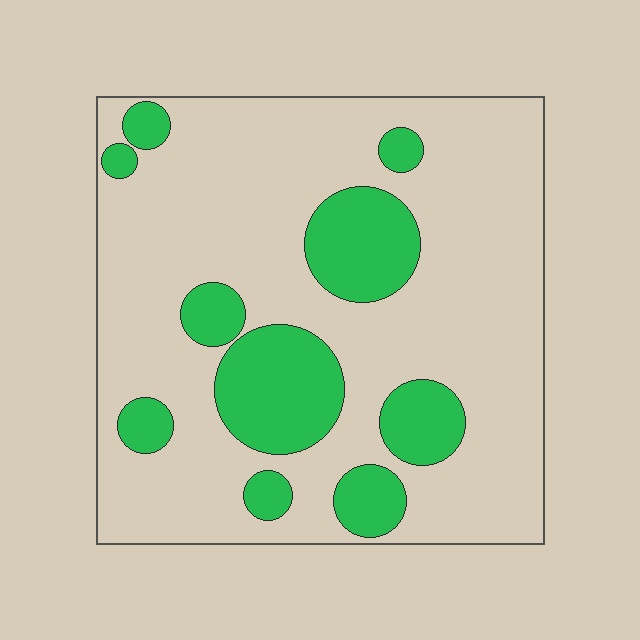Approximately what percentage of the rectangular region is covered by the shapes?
Approximately 25%.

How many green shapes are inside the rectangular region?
10.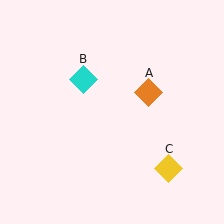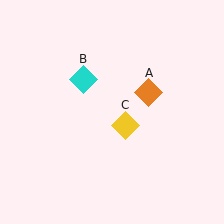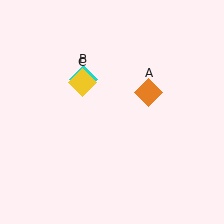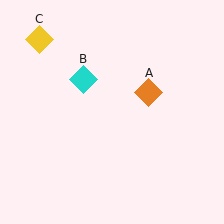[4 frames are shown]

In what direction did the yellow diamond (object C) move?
The yellow diamond (object C) moved up and to the left.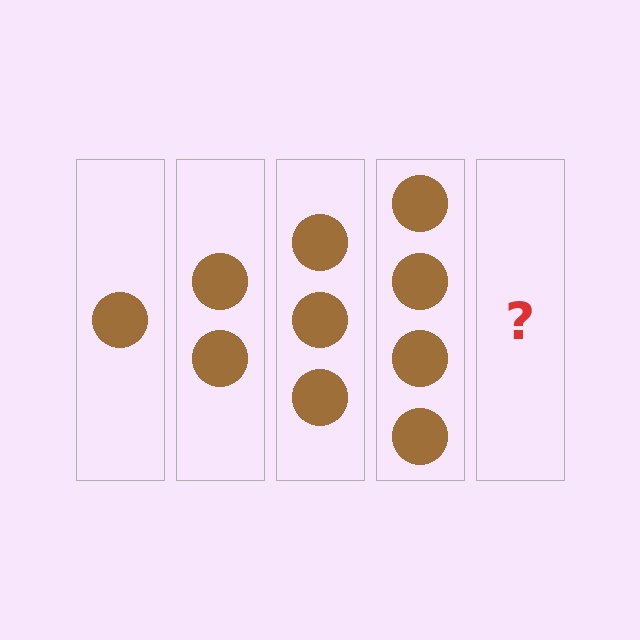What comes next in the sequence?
The next element should be 5 circles.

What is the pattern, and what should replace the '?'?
The pattern is that each step adds one more circle. The '?' should be 5 circles.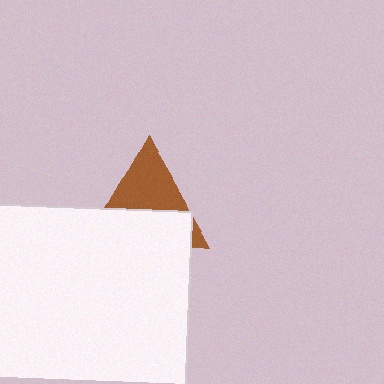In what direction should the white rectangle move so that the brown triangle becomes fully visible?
The white rectangle should move down. That is the shortest direction to clear the overlap and leave the brown triangle fully visible.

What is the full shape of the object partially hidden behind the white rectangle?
The partially hidden object is a brown triangle.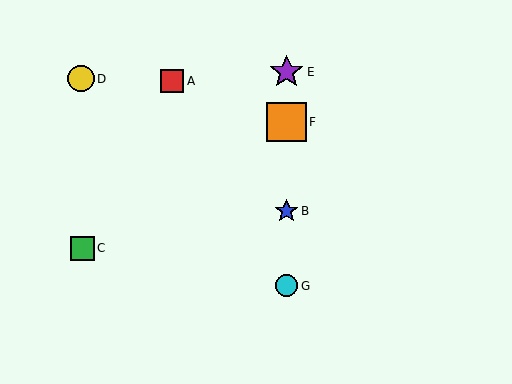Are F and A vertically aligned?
No, F is at x≈287 and A is at x≈172.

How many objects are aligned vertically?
4 objects (B, E, F, G) are aligned vertically.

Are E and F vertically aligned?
Yes, both are at x≈287.